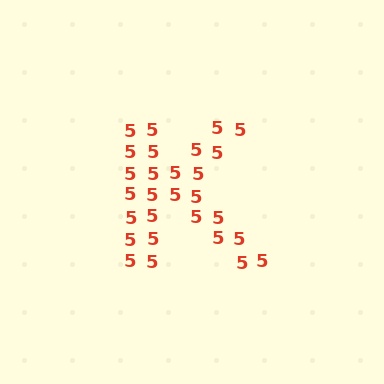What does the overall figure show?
The overall figure shows the letter K.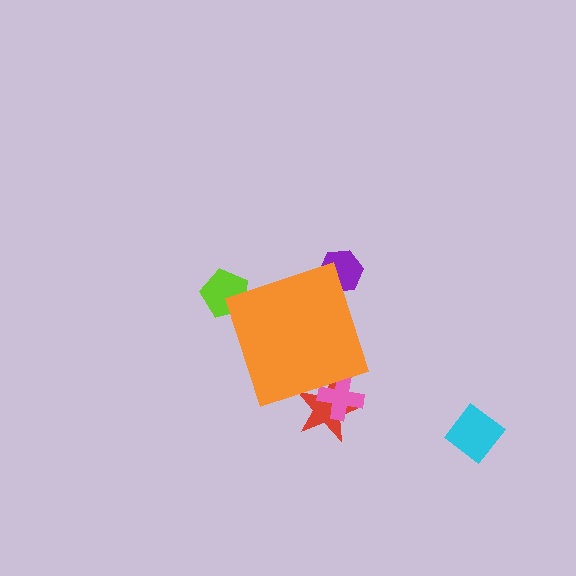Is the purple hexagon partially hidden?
Yes, the purple hexagon is partially hidden behind the orange diamond.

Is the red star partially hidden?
Yes, the red star is partially hidden behind the orange diamond.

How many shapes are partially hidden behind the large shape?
4 shapes are partially hidden.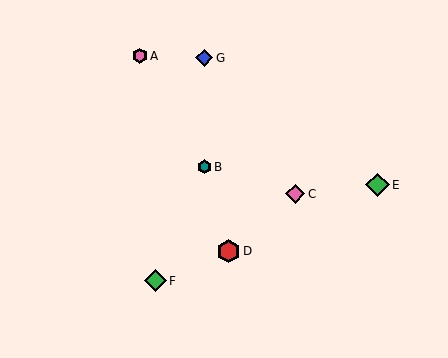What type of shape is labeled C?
Shape C is a pink diamond.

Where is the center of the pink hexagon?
The center of the pink hexagon is at (140, 56).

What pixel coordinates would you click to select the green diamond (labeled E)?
Click at (378, 185) to select the green diamond E.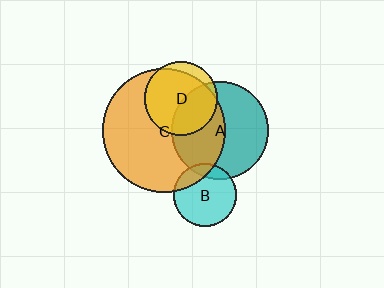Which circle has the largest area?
Circle C (orange).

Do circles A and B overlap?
Yes.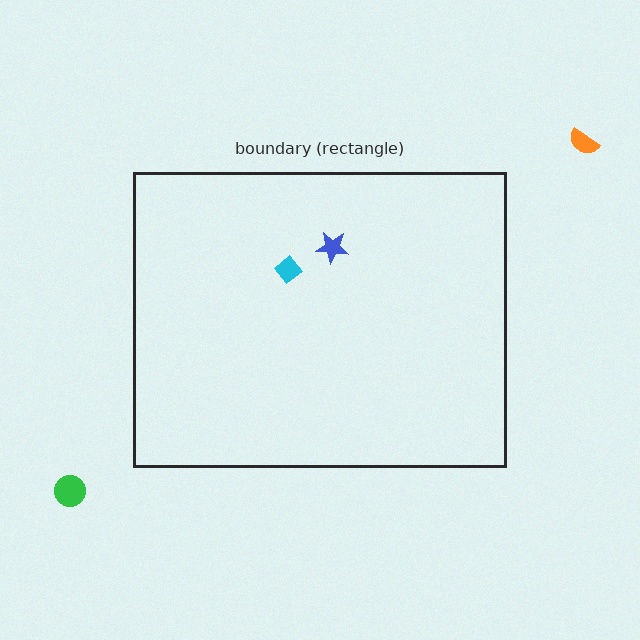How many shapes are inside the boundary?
2 inside, 2 outside.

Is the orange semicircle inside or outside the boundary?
Outside.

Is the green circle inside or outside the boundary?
Outside.